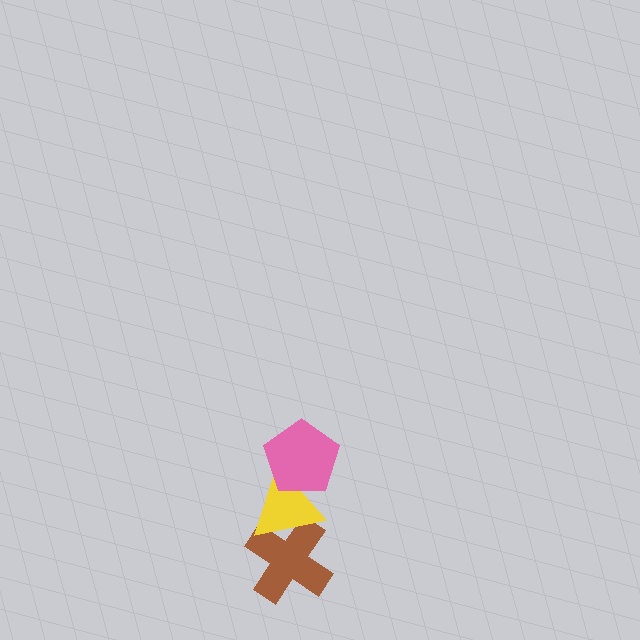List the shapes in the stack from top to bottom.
From top to bottom: the pink pentagon, the yellow triangle, the brown cross.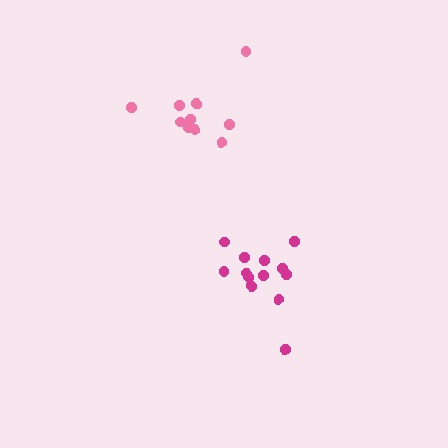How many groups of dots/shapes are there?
There are 2 groups.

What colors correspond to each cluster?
The clusters are colored: pink, magenta.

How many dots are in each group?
Group 1: 10 dots, Group 2: 13 dots (23 total).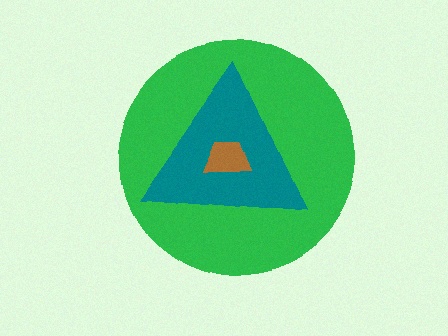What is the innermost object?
The brown trapezoid.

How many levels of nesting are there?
3.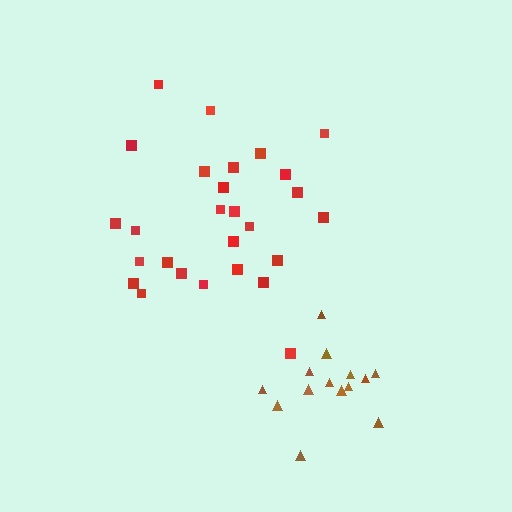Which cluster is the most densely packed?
Brown.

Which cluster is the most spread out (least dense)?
Red.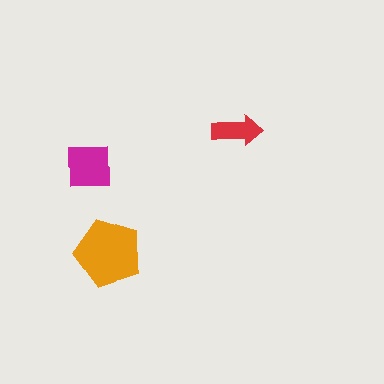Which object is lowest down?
The orange pentagon is bottommost.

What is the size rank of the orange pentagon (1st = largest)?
1st.